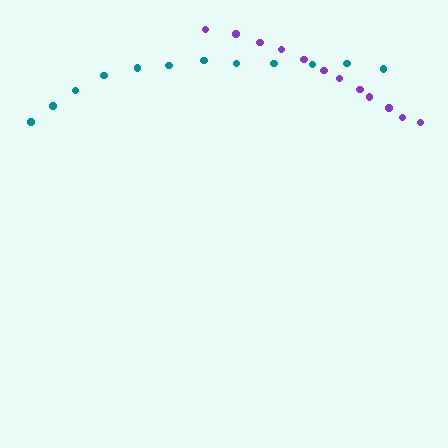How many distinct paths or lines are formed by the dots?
There are 2 distinct paths.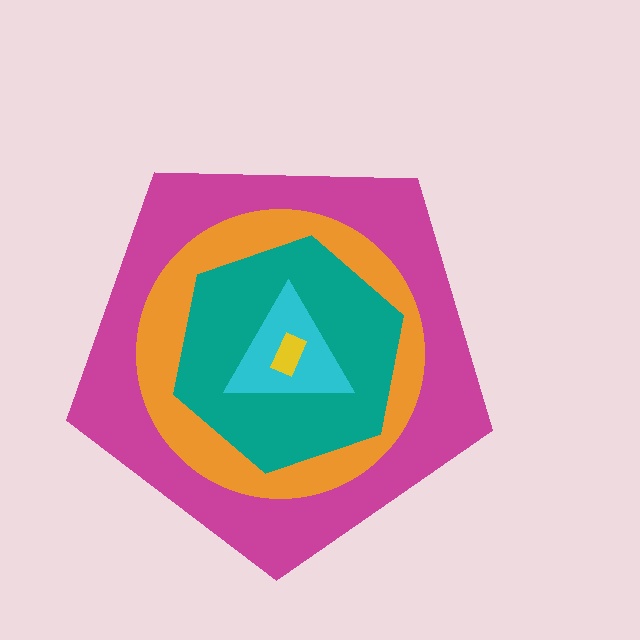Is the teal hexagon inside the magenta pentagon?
Yes.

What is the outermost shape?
The magenta pentagon.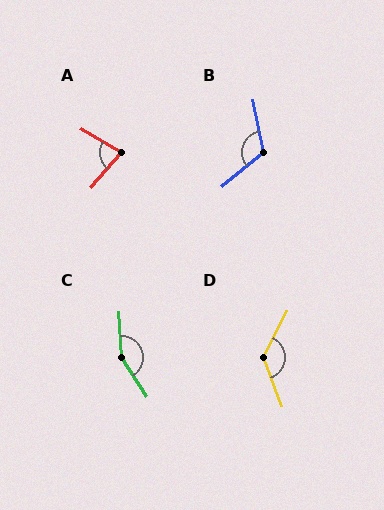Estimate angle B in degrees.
Approximately 117 degrees.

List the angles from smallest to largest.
A (79°), B (117°), D (133°), C (150°).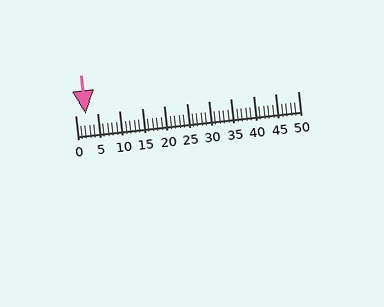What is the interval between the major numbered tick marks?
The major tick marks are spaced 5 units apart.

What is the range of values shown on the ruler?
The ruler shows values from 0 to 50.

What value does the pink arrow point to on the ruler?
The pink arrow points to approximately 2.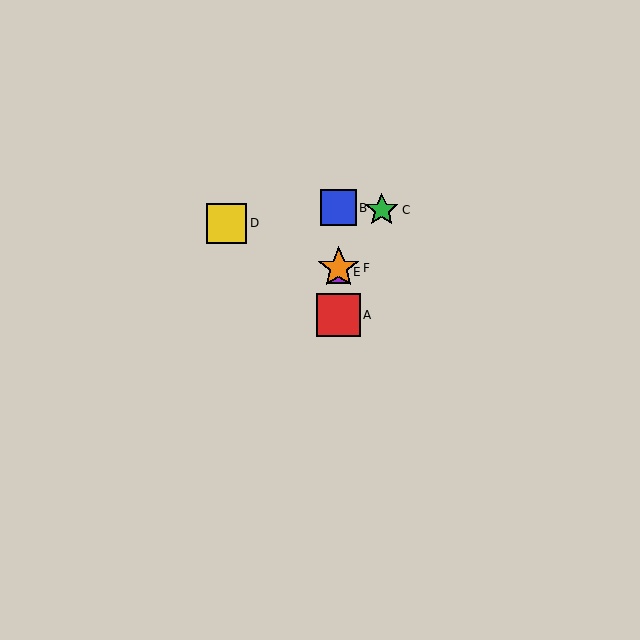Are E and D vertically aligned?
No, E is at x≈339 and D is at x≈227.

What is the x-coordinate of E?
Object E is at x≈339.